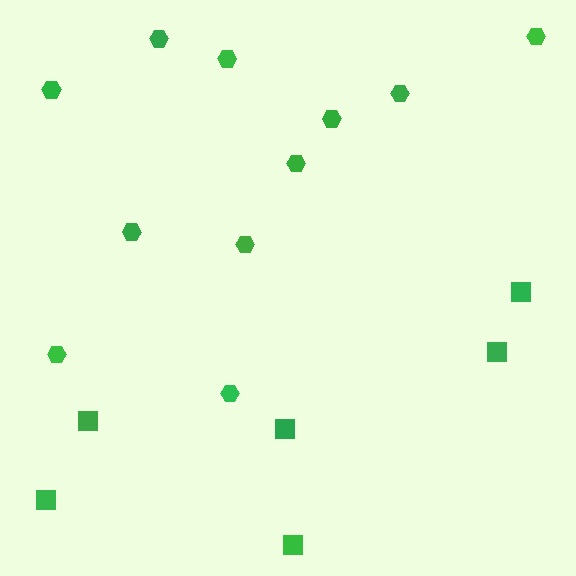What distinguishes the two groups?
There are 2 groups: one group of hexagons (11) and one group of squares (6).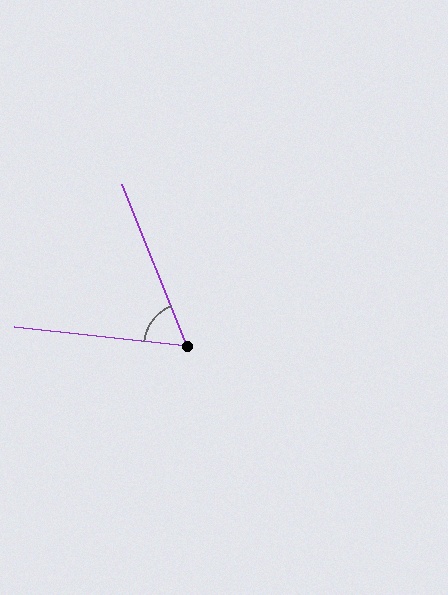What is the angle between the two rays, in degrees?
Approximately 62 degrees.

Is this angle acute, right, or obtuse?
It is acute.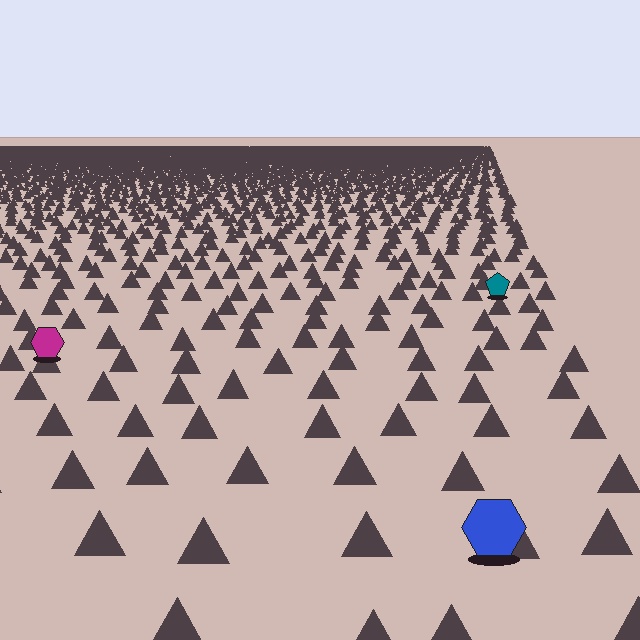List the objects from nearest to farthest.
From nearest to farthest: the blue hexagon, the magenta hexagon, the teal pentagon.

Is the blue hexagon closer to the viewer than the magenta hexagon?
Yes. The blue hexagon is closer — you can tell from the texture gradient: the ground texture is coarser near it.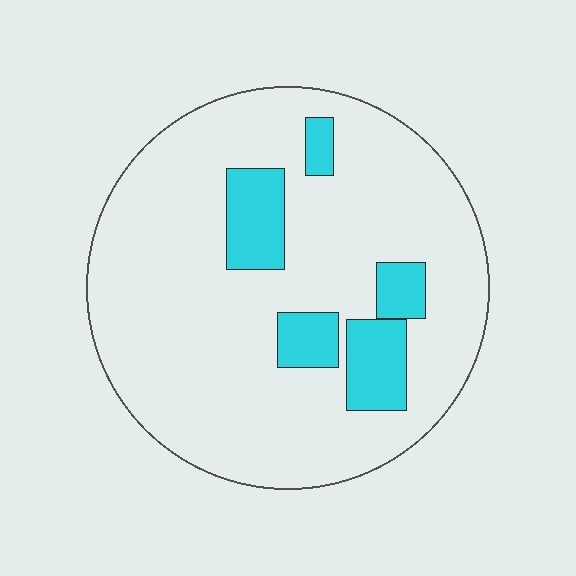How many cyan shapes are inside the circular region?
5.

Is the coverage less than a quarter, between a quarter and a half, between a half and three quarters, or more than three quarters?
Less than a quarter.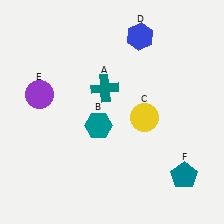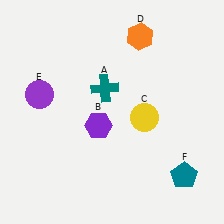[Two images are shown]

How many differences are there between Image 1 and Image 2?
There are 2 differences between the two images.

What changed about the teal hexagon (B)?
In Image 1, B is teal. In Image 2, it changed to purple.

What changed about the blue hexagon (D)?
In Image 1, D is blue. In Image 2, it changed to orange.